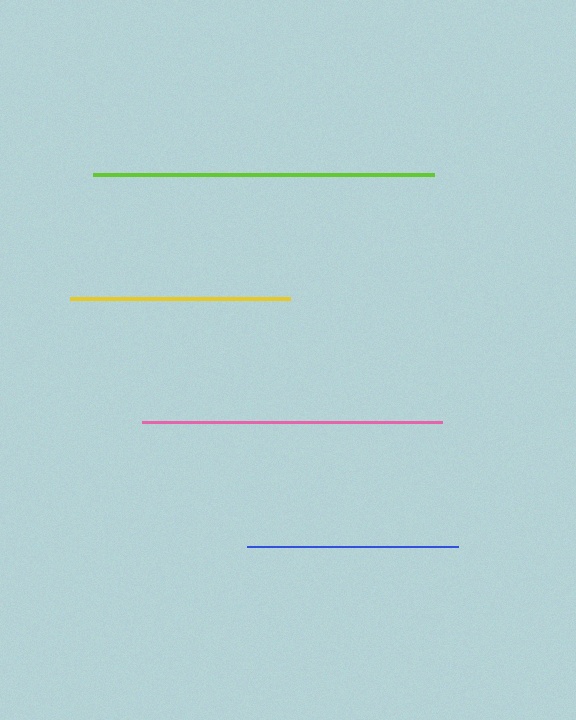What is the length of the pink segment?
The pink segment is approximately 300 pixels long.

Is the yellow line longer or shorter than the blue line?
The yellow line is longer than the blue line.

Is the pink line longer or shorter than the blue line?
The pink line is longer than the blue line.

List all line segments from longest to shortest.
From longest to shortest: lime, pink, yellow, blue.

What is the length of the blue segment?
The blue segment is approximately 211 pixels long.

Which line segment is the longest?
The lime line is the longest at approximately 340 pixels.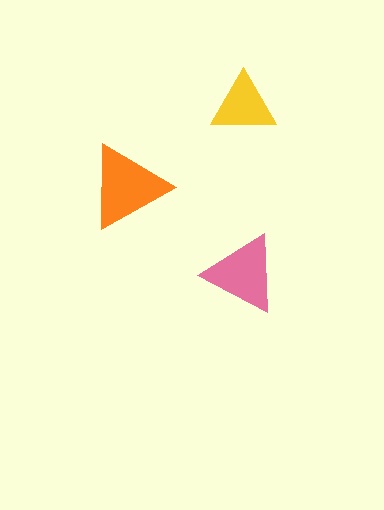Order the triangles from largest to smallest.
the orange one, the pink one, the yellow one.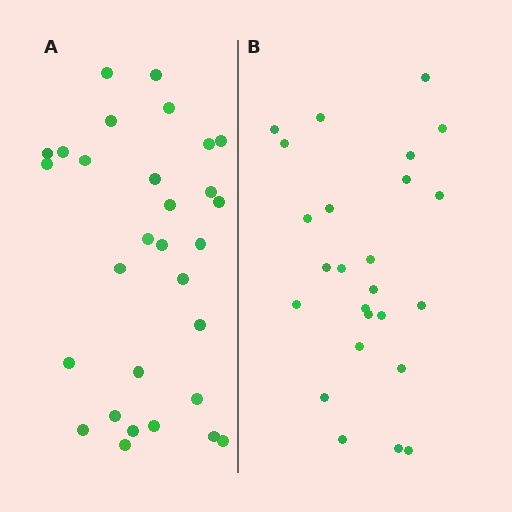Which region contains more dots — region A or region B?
Region A (the left region) has more dots.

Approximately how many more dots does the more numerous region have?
Region A has about 5 more dots than region B.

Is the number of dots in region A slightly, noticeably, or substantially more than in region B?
Region A has only slightly more — the two regions are fairly close. The ratio is roughly 1.2 to 1.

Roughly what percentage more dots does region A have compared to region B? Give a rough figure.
About 20% more.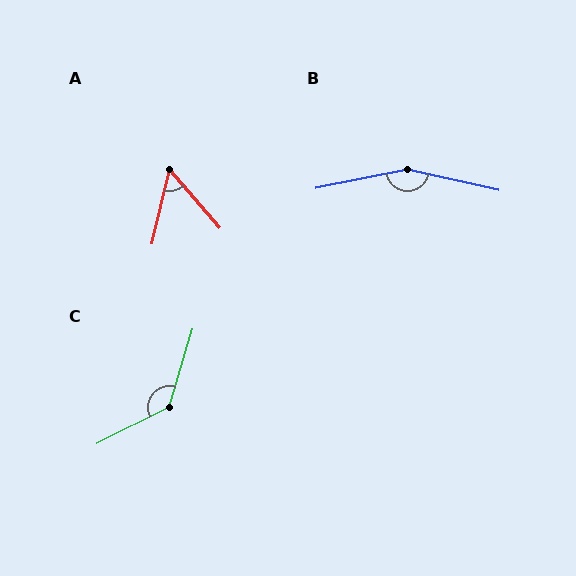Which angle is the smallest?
A, at approximately 54 degrees.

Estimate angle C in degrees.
Approximately 134 degrees.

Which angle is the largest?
B, at approximately 156 degrees.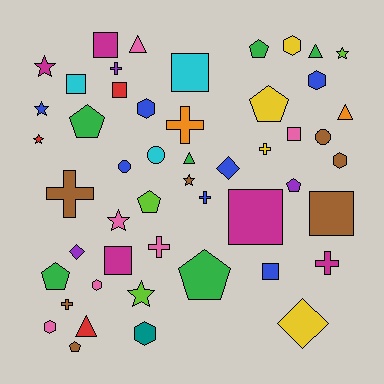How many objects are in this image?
There are 50 objects.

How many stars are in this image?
There are 7 stars.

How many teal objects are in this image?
There is 1 teal object.